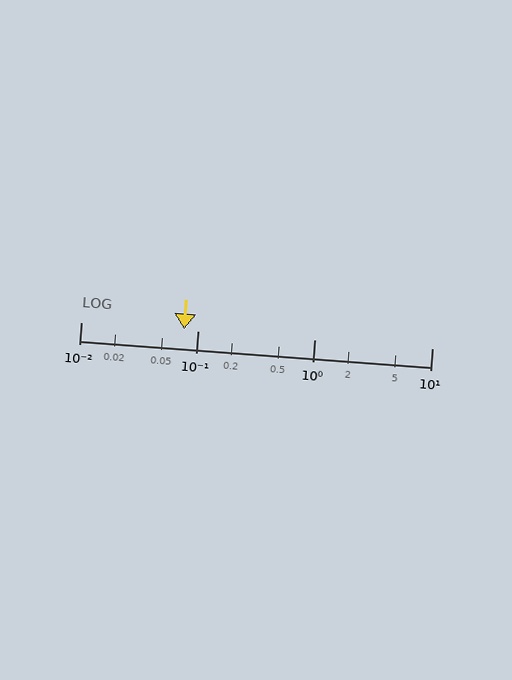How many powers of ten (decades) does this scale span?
The scale spans 3 decades, from 0.01 to 10.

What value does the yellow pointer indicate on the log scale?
The pointer indicates approximately 0.076.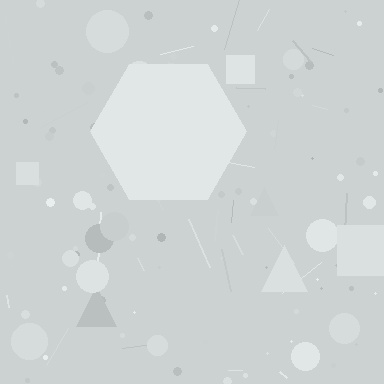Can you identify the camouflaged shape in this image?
The camouflaged shape is a hexagon.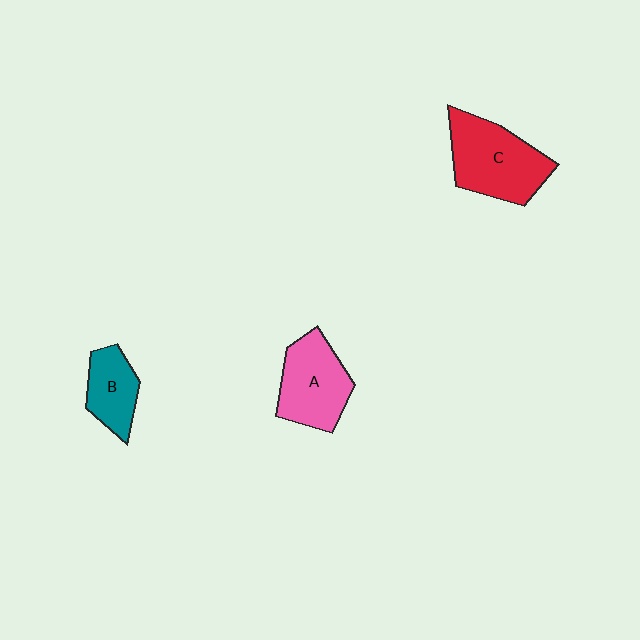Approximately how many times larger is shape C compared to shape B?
Approximately 1.8 times.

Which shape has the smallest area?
Shape B (teal).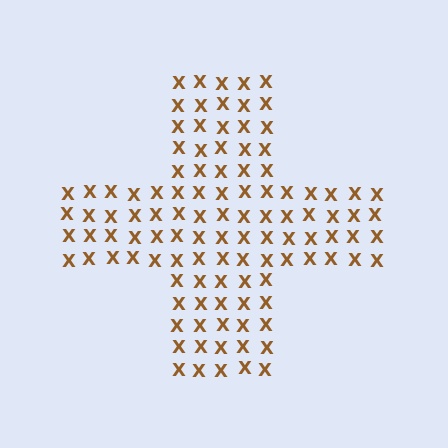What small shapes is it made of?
It is made of small letter X's.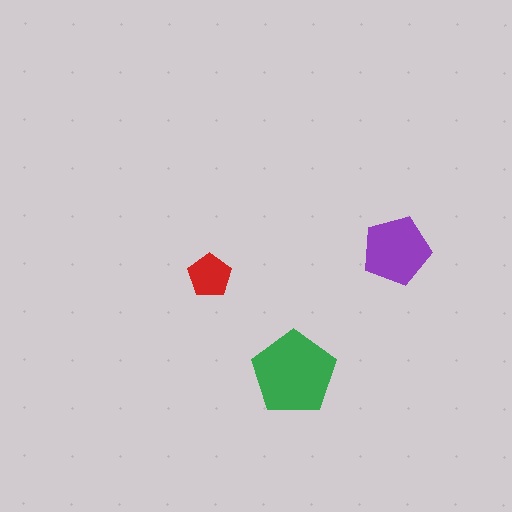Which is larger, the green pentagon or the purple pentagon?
The green one.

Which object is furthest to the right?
The purple pentagon is rightmost.